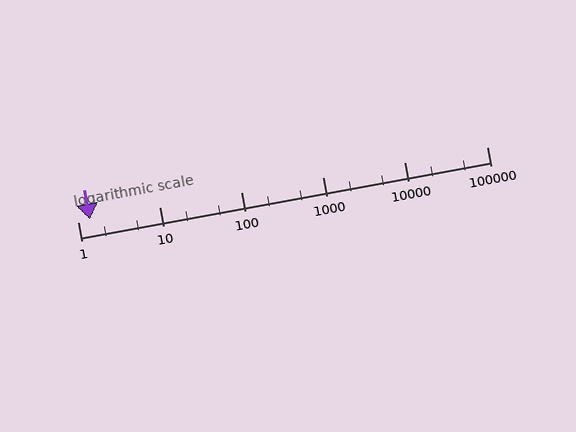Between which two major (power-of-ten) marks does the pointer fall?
The pointer is between 1 and 10.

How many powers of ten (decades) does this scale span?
The scale spans 5 decades, from 1 to 100000.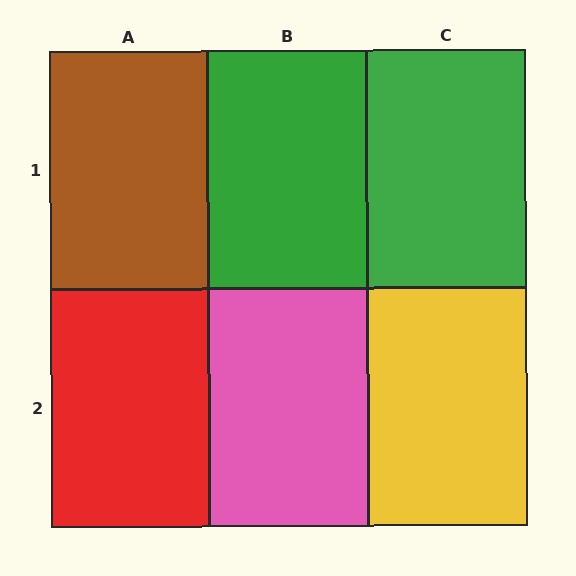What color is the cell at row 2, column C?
Yellow.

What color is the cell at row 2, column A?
Red.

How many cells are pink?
1 cell is pink.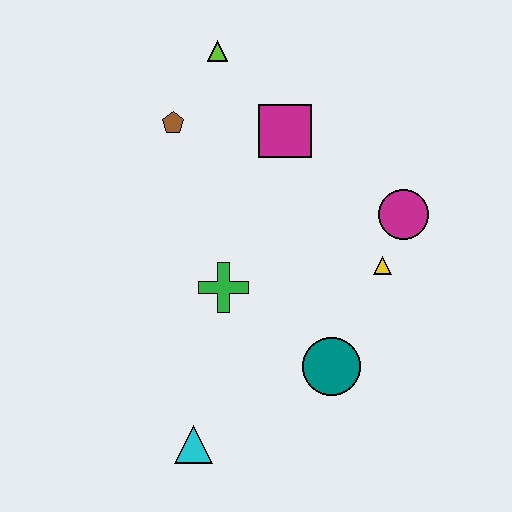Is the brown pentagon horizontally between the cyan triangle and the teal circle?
No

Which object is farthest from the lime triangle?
The cyan triangle is farthest from the lime triangle.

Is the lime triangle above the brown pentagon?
Yes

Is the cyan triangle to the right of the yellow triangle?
No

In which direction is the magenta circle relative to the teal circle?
The magenta circle is above the teal circle.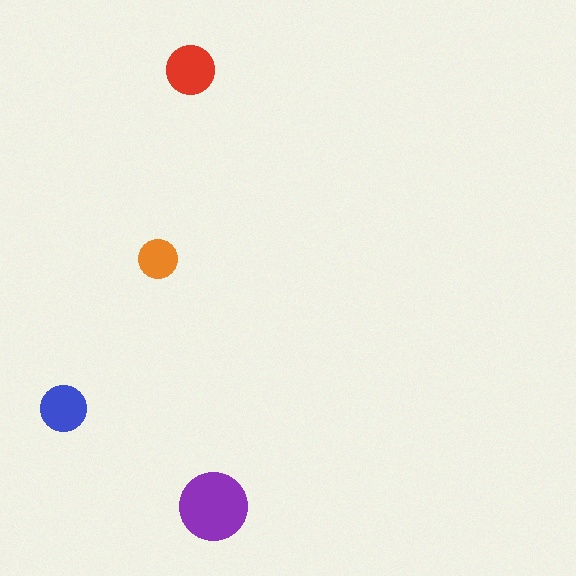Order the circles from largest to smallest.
the purple one, the red one, the blue one, the orange one.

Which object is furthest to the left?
The blue circle is leftmost.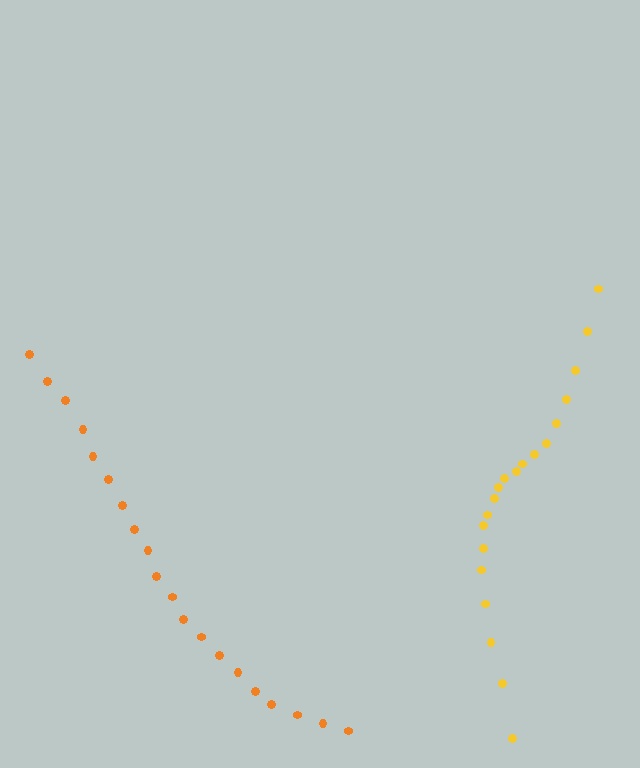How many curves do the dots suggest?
There are 2 distinct paths.